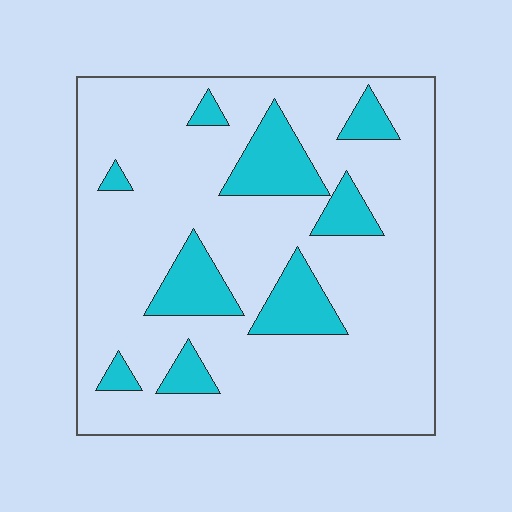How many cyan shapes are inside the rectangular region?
9.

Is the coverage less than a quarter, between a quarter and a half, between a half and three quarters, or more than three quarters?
Less than a quarter.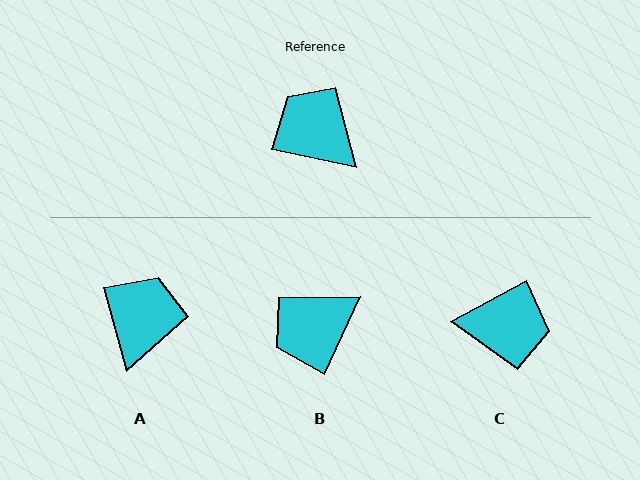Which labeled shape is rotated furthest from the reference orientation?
C, about 140 degrees away.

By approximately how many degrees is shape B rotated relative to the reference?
Approximately 77 degrees counter-clockwise.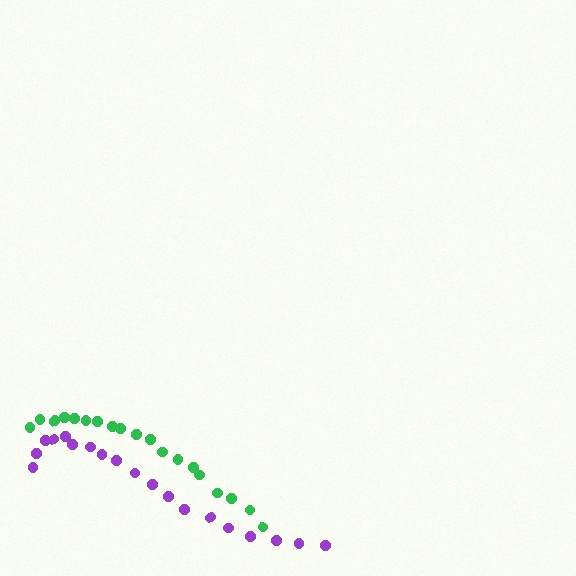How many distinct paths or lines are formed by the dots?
There are 2 distinct paths.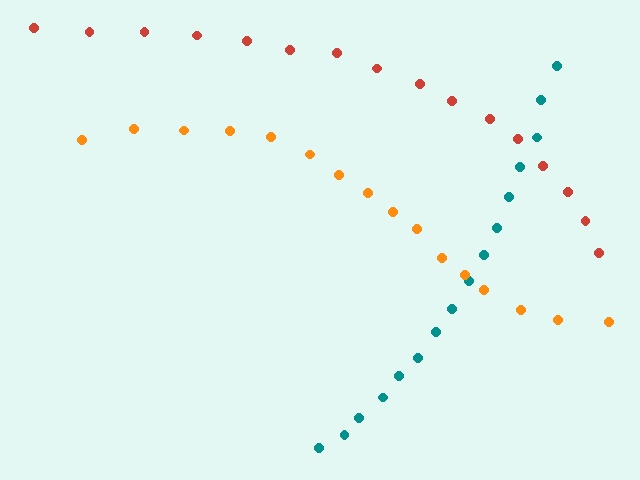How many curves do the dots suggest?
There are 3 distinct paths.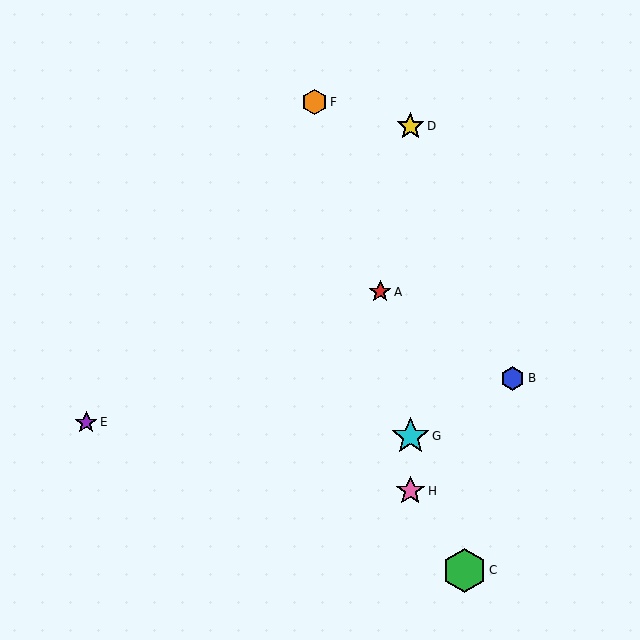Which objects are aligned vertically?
Objects D, G, H are aligned vertically.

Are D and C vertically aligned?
No, D is at x≈410 and C is at x≈464.